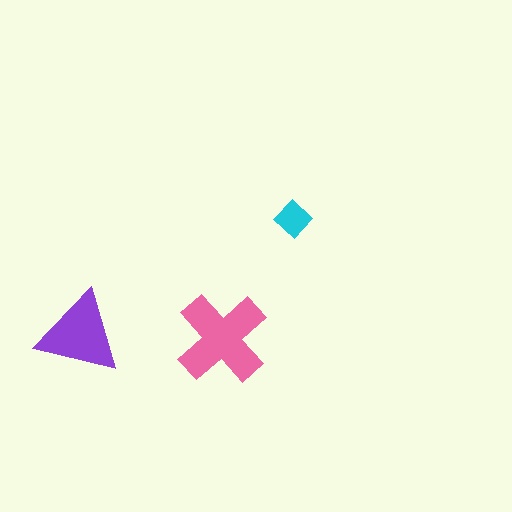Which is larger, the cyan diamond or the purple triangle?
The purple triangle.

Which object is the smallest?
The cyan diamond.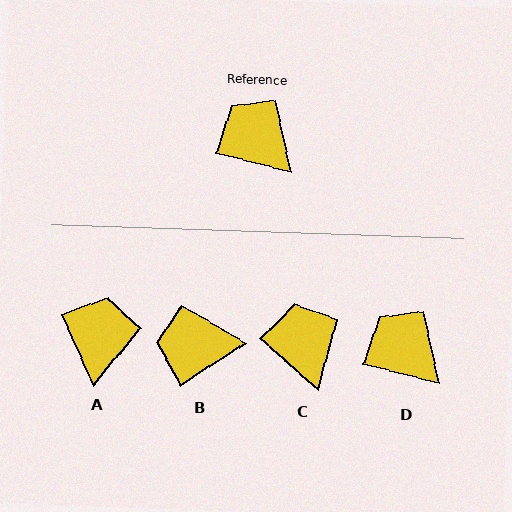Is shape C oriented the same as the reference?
No, it is off by about 27 degrees.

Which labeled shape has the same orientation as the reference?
D.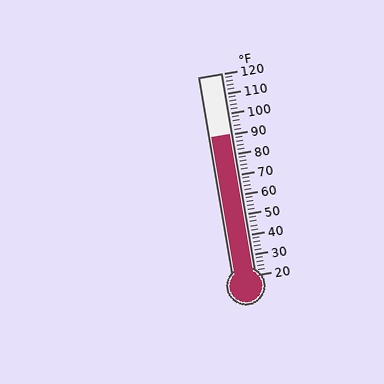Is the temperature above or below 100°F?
The temperature is below 100°F.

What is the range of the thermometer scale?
The thermometer scale ranges from 20°F to 120°F.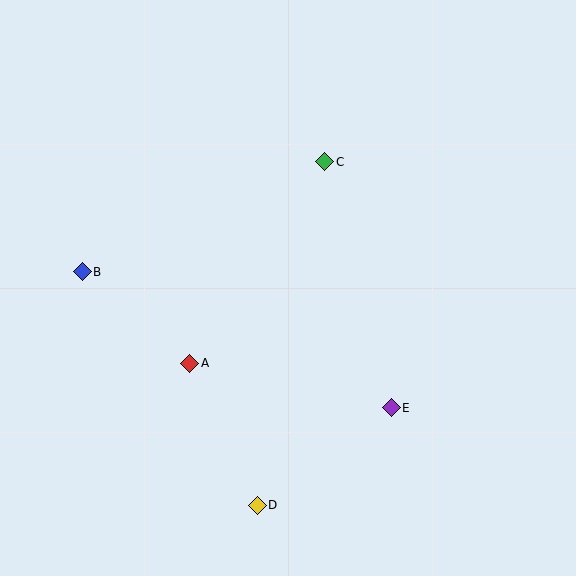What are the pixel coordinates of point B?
Point B is at (82, 272).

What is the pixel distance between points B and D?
The distance between B and D is 292 pixels.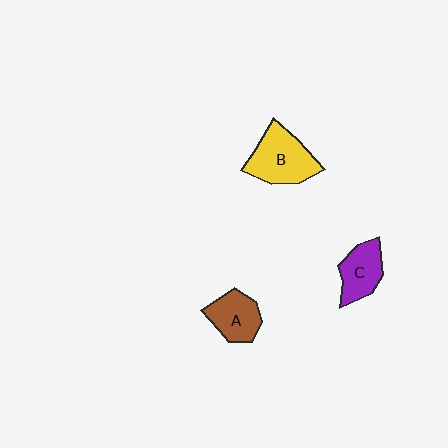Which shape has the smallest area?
Shape C (purple).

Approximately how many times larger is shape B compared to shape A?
Approximately 1.4 times.